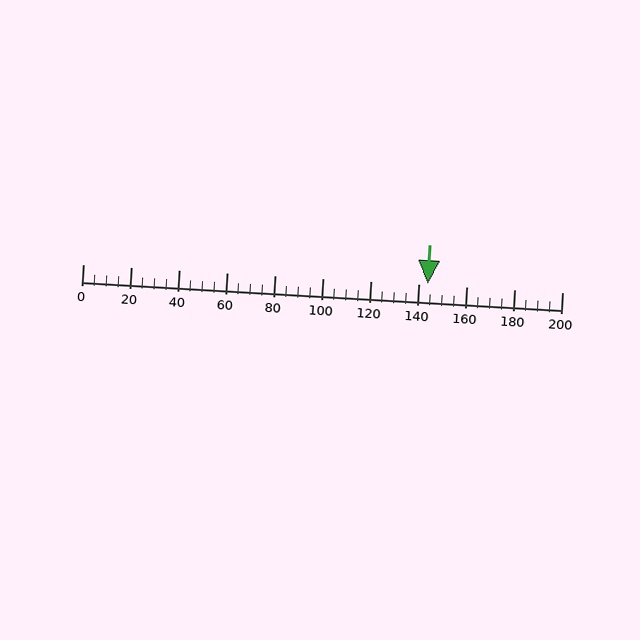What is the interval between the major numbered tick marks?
The major tick marks are spaced 20 units apart.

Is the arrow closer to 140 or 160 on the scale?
The arrow is closer to 140.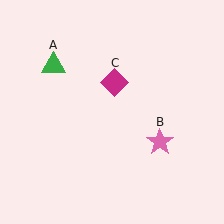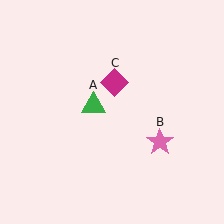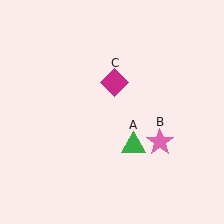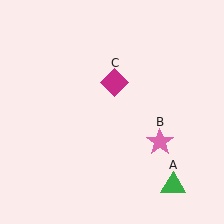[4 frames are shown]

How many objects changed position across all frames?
1 object changed position: green triangle (object A).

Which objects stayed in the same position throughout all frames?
Pink star (object B) and magenta diamond (object C) remained stationary.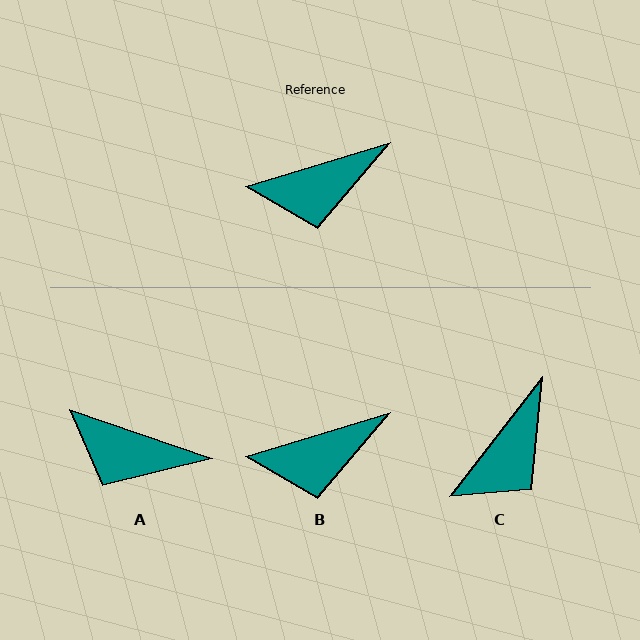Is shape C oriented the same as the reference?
No, it is off by about 35 degrees.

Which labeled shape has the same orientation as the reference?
B.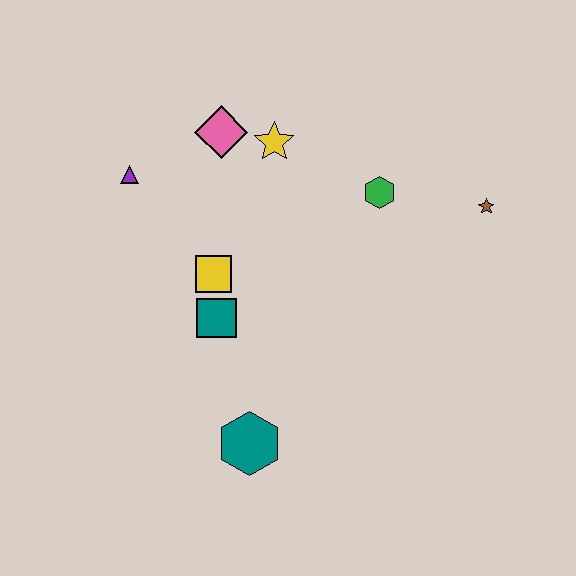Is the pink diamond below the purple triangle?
No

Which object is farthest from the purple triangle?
The brown star is farthest from the purple triangle.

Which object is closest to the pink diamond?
The yellow star is closest to the pink diamond.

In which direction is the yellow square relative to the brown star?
The yellow square is to the left of the brown star.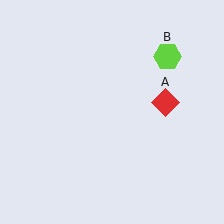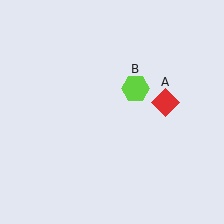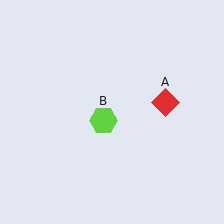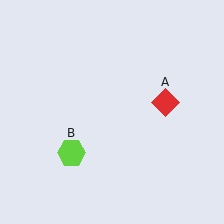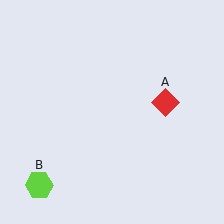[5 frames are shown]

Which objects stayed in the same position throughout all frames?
Red diamond (object A) remained stationary.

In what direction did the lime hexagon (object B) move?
The lime hexagon (object B) moved down and to the left.